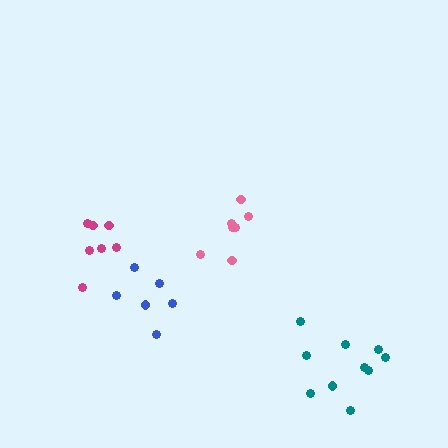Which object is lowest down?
The teal cluster is bottommost.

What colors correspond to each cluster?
The clusters are colored: teal, blue, magenta, pink.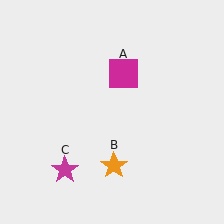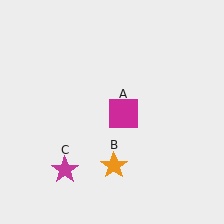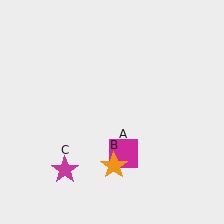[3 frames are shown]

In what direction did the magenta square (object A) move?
The magenta square (object A) moved down.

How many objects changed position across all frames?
1 object changed position: magenta square (object A).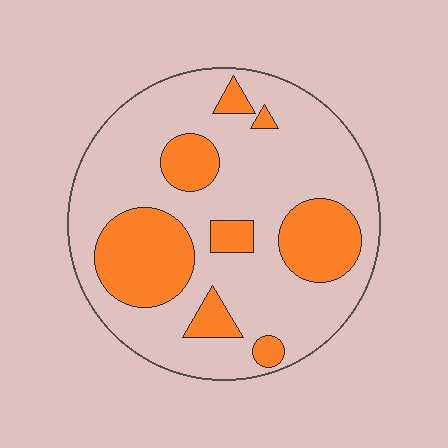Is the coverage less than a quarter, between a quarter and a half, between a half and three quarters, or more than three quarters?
Between a quarter and a half.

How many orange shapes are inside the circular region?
8.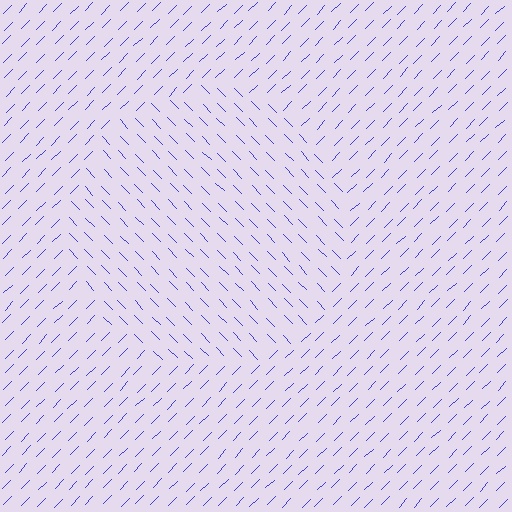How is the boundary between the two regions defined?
The boundary is defined purely by a change in line orientation (approximately 89 degrees difference). All lines are the same color and thickness.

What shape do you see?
I see a circle.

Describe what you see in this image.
The image is filled with small blue line segments. A circle region in the image has lines oriented differently from the surrounding lines, creating a visible texture boundary.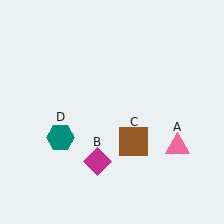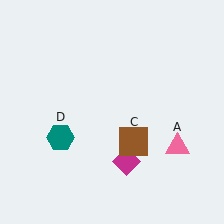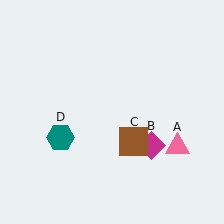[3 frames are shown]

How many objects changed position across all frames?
1 object changed position: magenta diamond (object B).